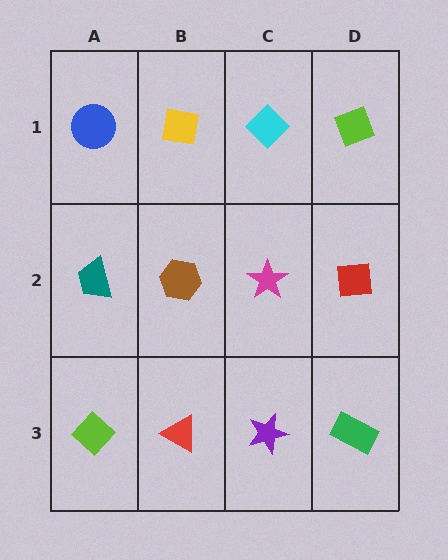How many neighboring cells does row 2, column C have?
4.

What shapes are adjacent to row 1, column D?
A red square (row 2, column D), a cyan diamond (row 1, column C).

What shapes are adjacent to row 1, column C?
A magenta star (row 2, column C), a yellow square (row 1, column B), a lime diamond (row 1, column D).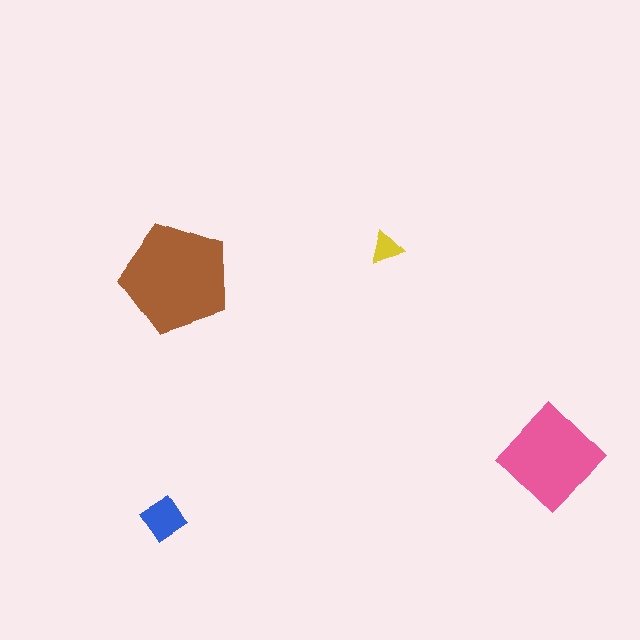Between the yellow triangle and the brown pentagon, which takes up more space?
The brown pentagon.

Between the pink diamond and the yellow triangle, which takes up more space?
The pink diamond.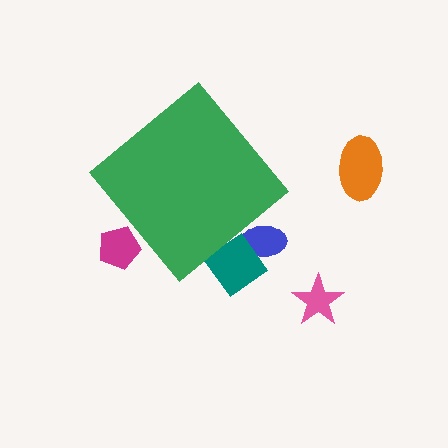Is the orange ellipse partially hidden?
No, the orange ellipse is fully visible.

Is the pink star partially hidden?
No, the pink star is fully visible.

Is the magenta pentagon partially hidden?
Yes, the magenta pentagon is partially hidden behind the green diamond.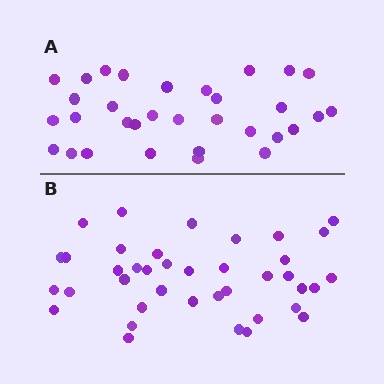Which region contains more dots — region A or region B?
Region B (the bottom region) has more dots.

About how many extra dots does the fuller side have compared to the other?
Region B has roughly 8 or so more dots than region A.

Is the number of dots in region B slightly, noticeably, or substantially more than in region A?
Region B has only slightly more — the two regions are fairly close. The ratio is roughly 1.2 to 1.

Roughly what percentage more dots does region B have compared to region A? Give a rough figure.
About 20% more.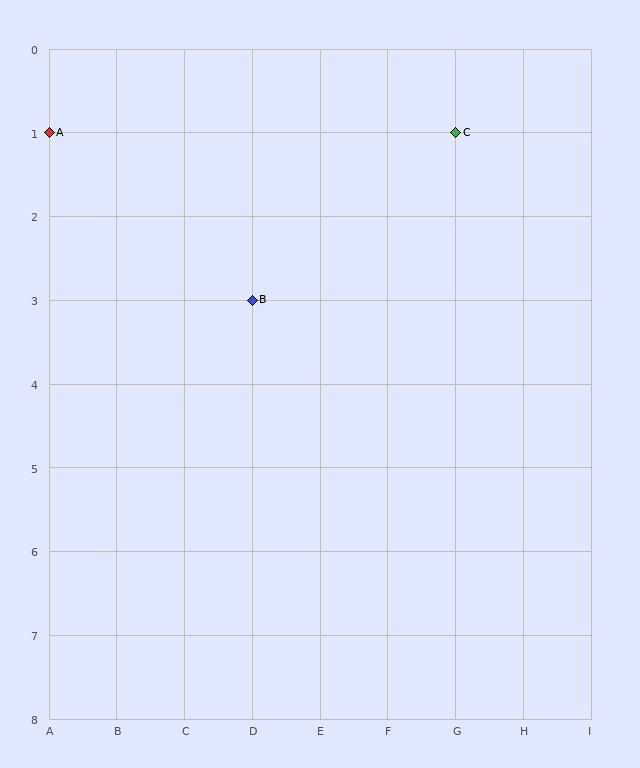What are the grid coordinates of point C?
Point C is at grid coordinates (G, 1).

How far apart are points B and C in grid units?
Points B and C are 3 columns and 2 rows apart (about 3.6 grid units diagonally).